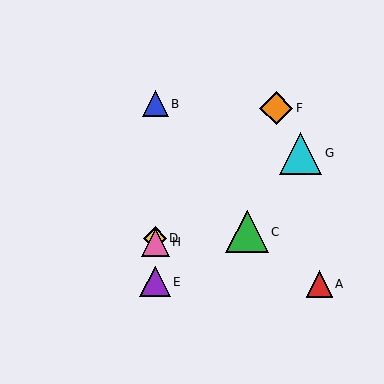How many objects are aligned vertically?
4 objects (B, D, E, H) are aligned vertically.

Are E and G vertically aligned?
No, E is at x≈155 and G is at x≈301.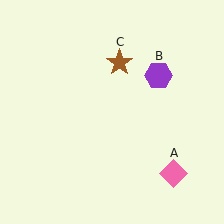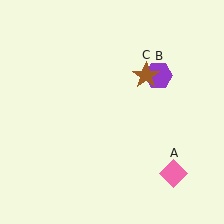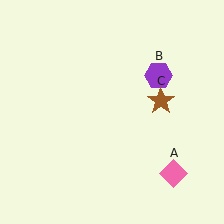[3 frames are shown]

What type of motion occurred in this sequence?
The brown star (object C) rotated clockwise around the center of the scene.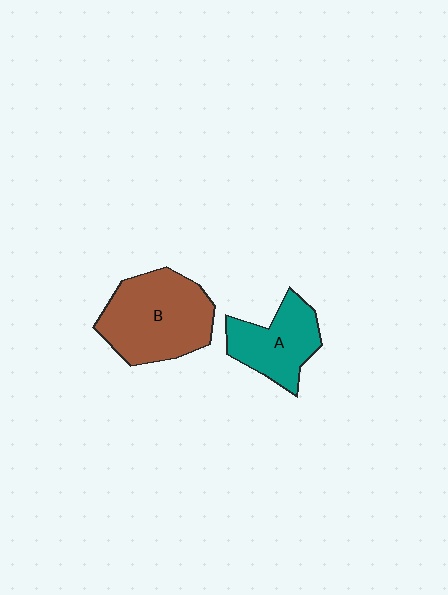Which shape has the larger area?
Shape B (brown).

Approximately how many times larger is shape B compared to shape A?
Approximately 1.5 times.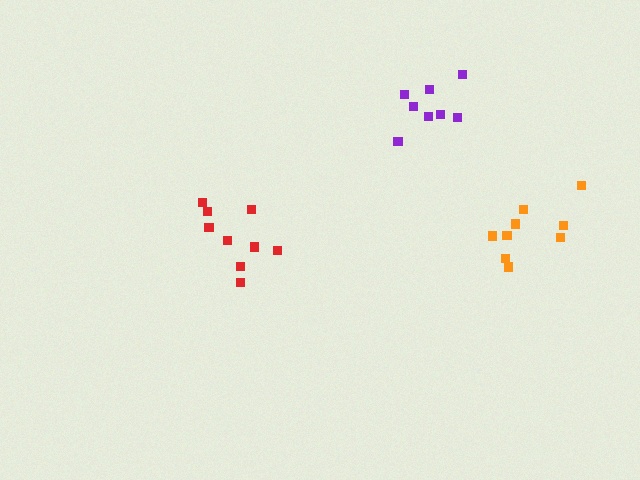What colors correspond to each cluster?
The clusters are colored: red, purple, orange.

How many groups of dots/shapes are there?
There are 3 groups.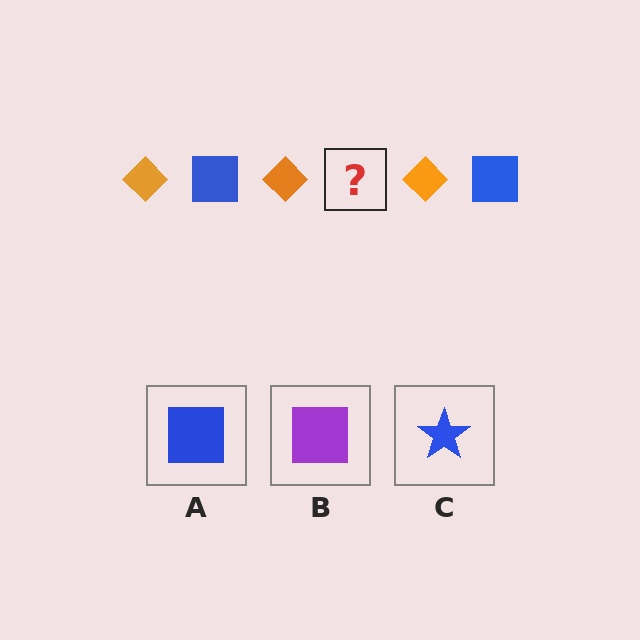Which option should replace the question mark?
Option A.